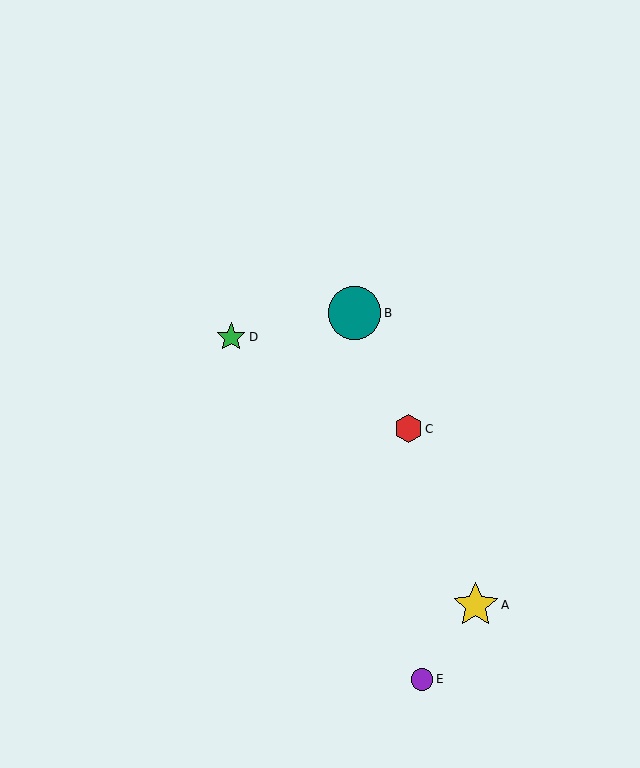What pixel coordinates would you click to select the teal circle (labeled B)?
Click at (355, 313) to select the teal circle B.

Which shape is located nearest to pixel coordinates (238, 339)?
The green star (labeled D) at (231, 337) is nearest to that location.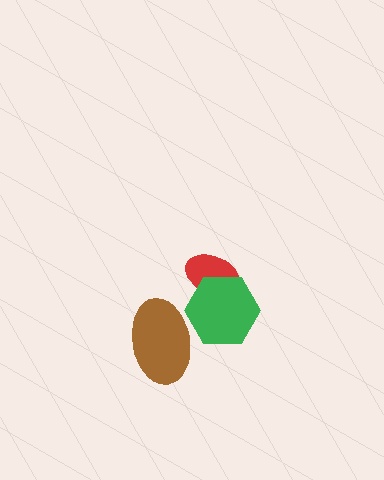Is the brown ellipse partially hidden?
No, no other shape covers it.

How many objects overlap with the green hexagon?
2 objects overlap with the green hexagon.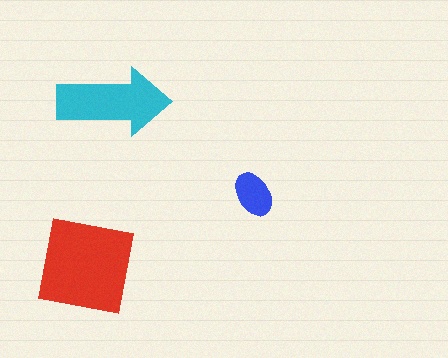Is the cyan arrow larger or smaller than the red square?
Smaller.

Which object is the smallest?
The blue ellipse.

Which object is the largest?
The red square.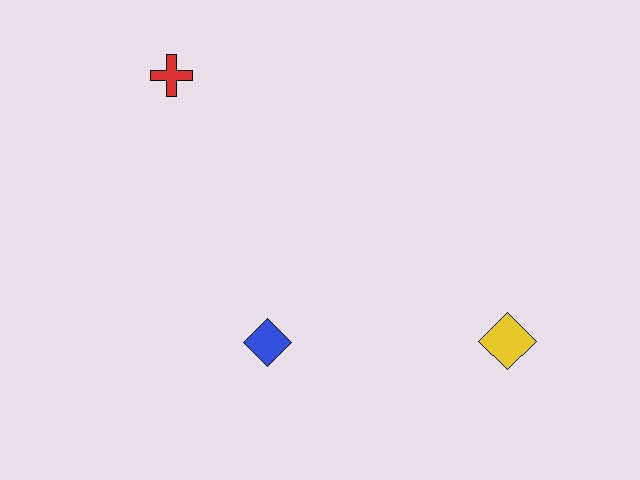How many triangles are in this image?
There are no triangles.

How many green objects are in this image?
There are no green objects.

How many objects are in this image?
There are 3 objects.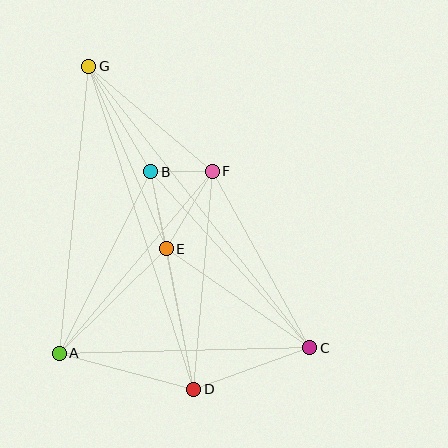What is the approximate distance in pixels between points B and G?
The distance between B and G is approximately 122 pixels.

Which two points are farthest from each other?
Points C and G are farthest from each other.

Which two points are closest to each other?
Points B and F are closest to each other.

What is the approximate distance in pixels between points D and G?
The distance between D and G is approximately 339 pixels.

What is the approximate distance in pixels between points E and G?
The distance between E and G is approximately 198 pixels.